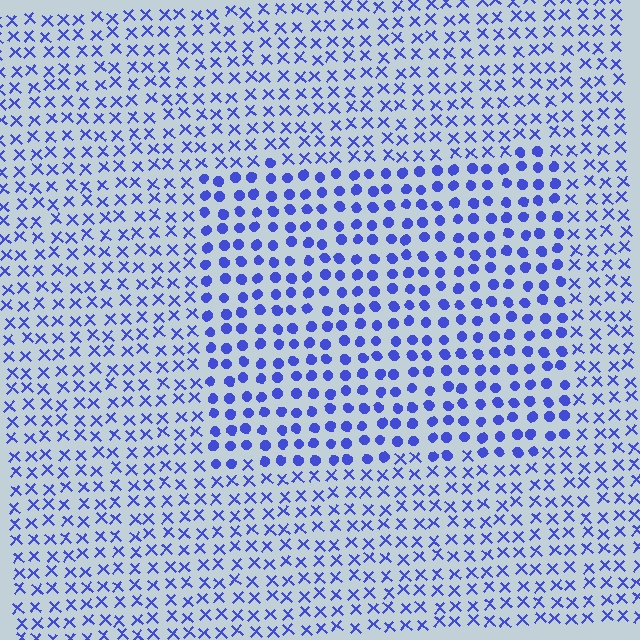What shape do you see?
I see a rectangle.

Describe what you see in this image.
The image is filled with small blue elements arranged in a uniform grid. A rectangle-shaped region contains circles, while the surrounding area contains X marks. The boundary is defined purely by the change in element shape.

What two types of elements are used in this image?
The image uses circles inside the rectangle region and X marks outside it.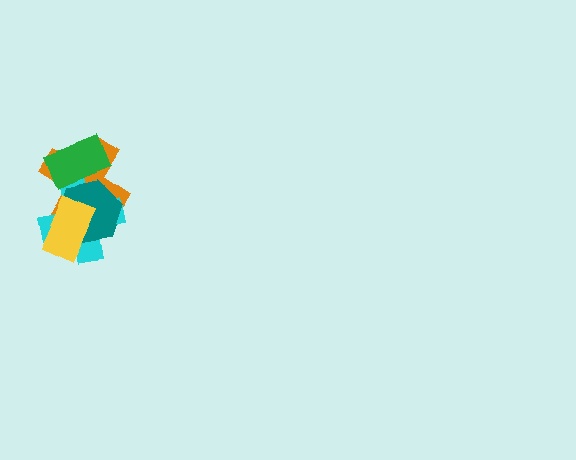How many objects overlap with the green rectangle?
3 objects overlap with the green rectangle.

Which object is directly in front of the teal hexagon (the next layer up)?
The yellow rectangle is directly in front of the teal hexagon.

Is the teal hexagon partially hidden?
Yes, it is partially covered by another shape.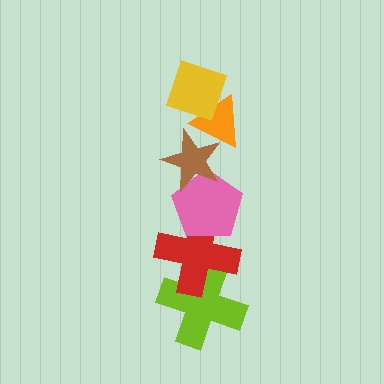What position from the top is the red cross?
The red cross is 5th from the top.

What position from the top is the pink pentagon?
The pink pentagon is 4th from the top.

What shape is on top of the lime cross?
The red cross is on top of the lime cross.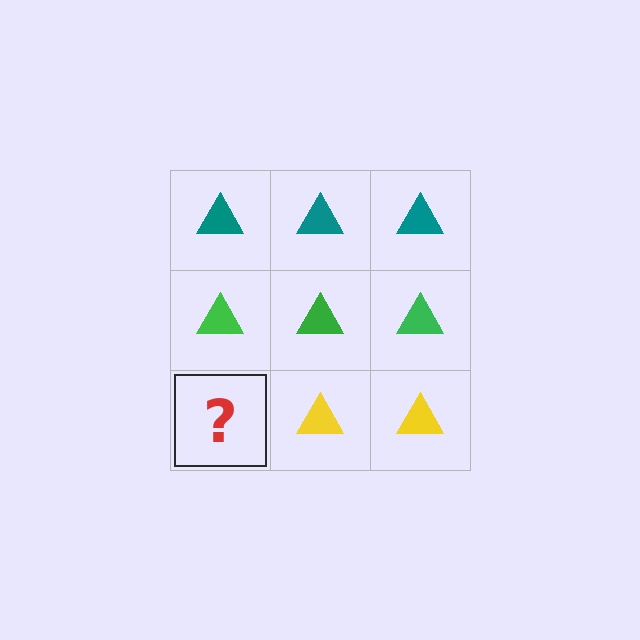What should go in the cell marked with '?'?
The missing cell should contain a yellow triangle.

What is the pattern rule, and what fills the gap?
The rule is that each row has a consistent color. The gap should be filled with a yellow triangle.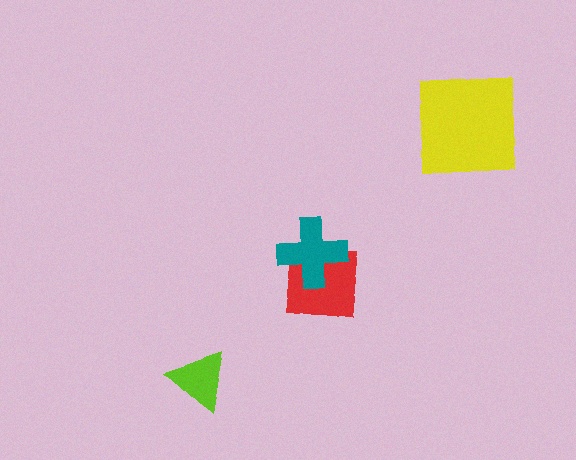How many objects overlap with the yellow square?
0 objects overlap with the yellow square.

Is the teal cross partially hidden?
No, no other shape covers it.